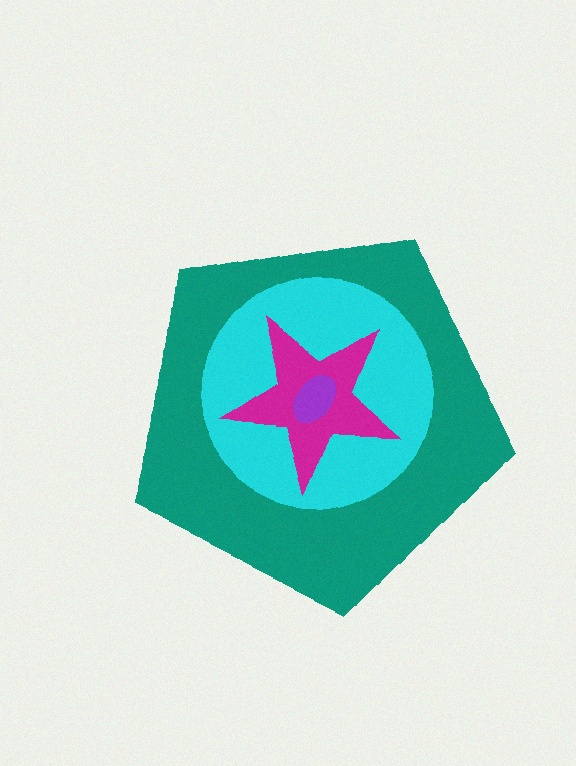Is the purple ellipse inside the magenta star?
Yes.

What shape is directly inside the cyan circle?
The magenta star.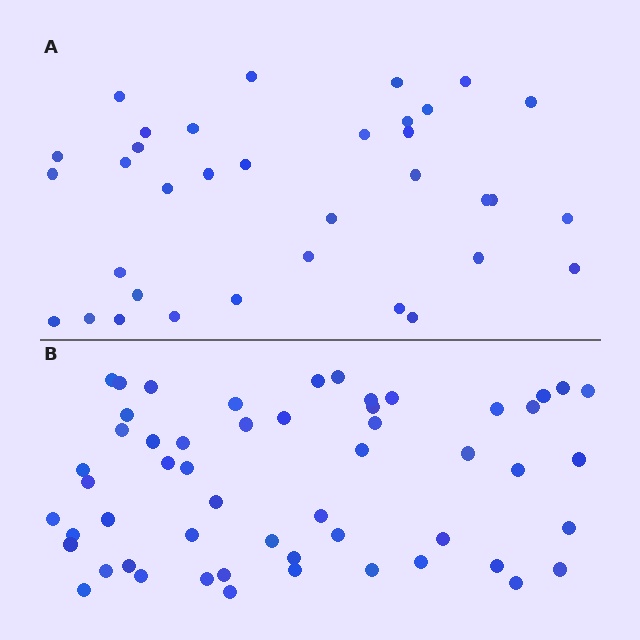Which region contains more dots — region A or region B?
Region B (the bottom region) has more dots.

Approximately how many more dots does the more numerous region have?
Region B has approximately 20 more dots than region A.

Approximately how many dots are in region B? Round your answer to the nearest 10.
About 50 dots. (The exact count is 54, which rounds to 50.)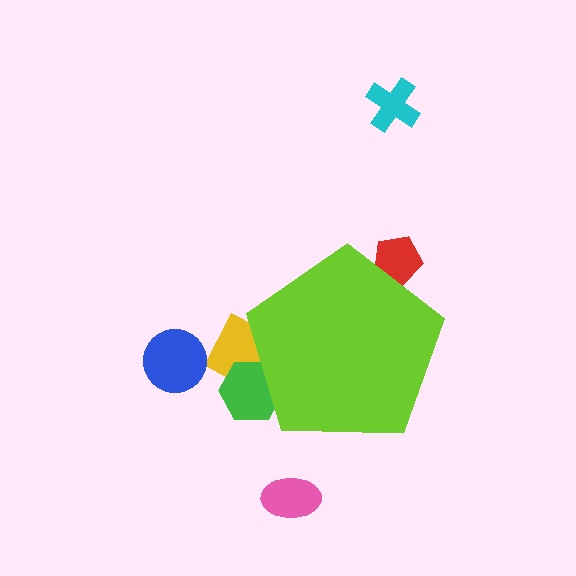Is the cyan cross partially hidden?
No, the cyan cross is fully visible.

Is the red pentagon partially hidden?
Yes, the red pentagon is partially hidden behind the lime pentagon.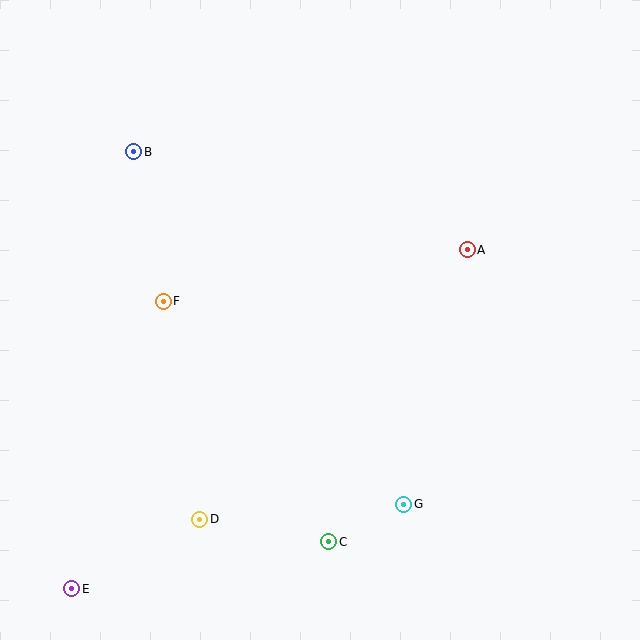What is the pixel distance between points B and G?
The distance between B and G is 444 pixels.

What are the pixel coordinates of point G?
Point G is at (404, 504).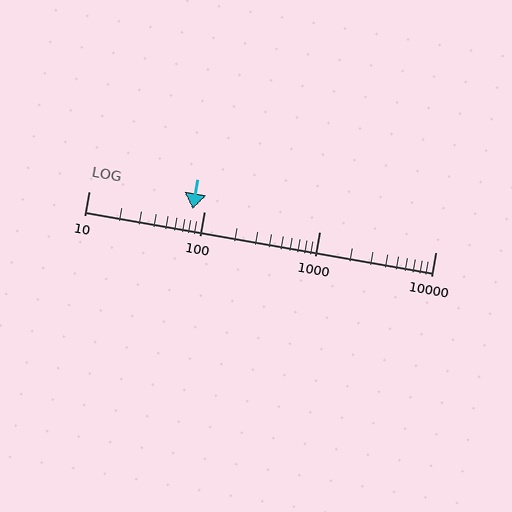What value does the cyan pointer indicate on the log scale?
The pointer indicates approximately 80.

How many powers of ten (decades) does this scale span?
The scale spans 3 decades, from 10 to 10000.